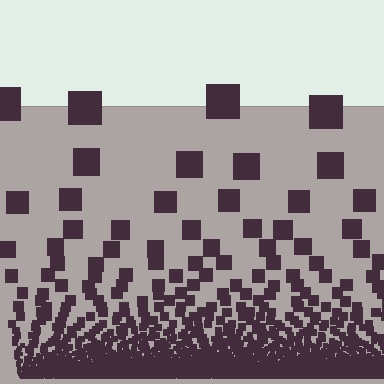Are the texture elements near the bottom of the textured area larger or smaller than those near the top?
Smaller. The gradient is inverted — elements near the bottom are smaller and denser.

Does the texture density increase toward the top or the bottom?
Density increases toward the bottom.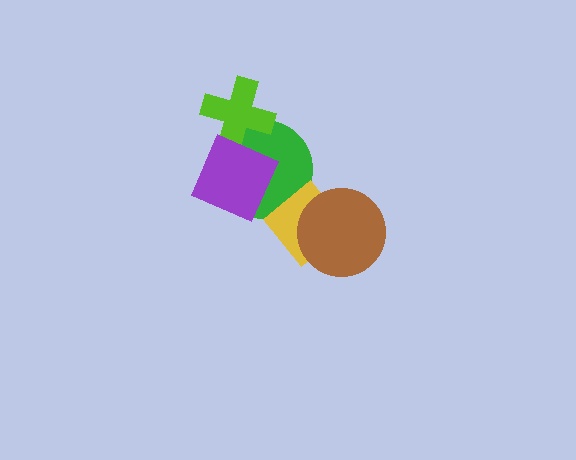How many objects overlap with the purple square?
1 object overlaps with the purple square.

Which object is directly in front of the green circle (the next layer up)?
The yellow diamond is directly in front of the green circle.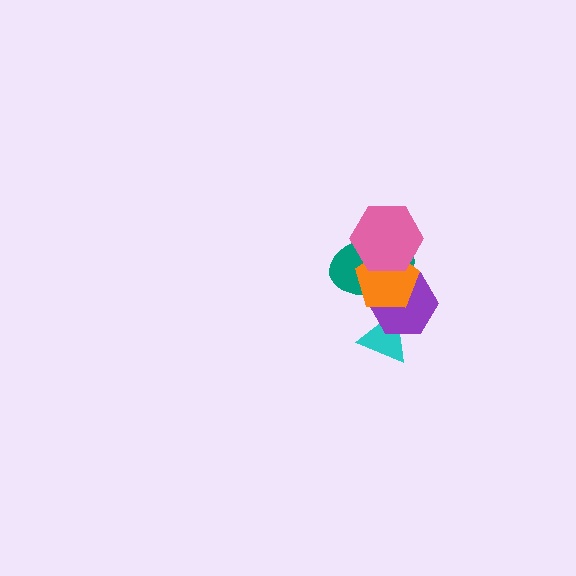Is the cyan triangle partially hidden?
Yes, it is partially covered by another shape.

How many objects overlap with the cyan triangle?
1 object overlaps with the cyan triangle.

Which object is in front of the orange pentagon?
The pink hexagon is in front of the orange pentagon.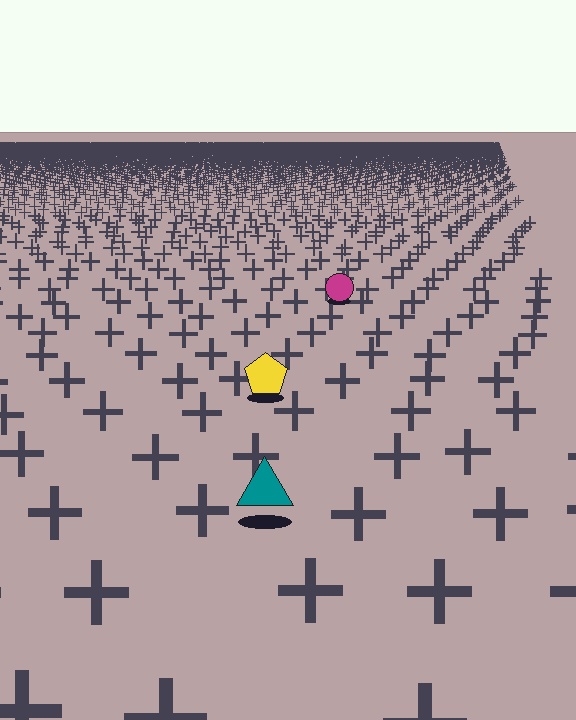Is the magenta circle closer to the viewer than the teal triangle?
No. The teal triangle is closer — you can tell from the texture gradient: the ground texture is coarser near it.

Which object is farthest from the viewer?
The magenta circle is farthest from the viewer. It appears smaller and the ground texture around it is denser.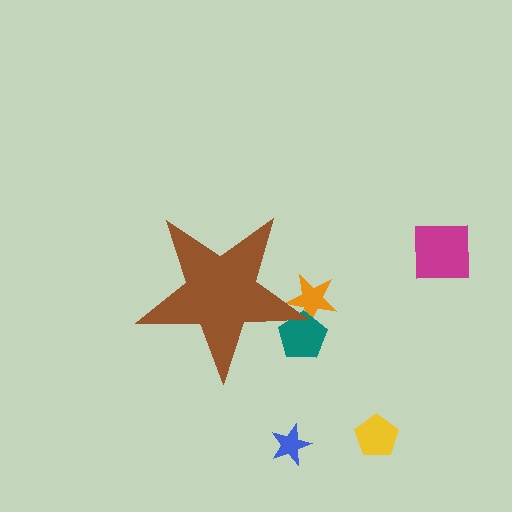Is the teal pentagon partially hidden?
Yes, the teal pentagon is partially hidden behind the brown star.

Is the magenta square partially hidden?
No, the magenta square is fully visible.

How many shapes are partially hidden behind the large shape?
2 shapes are partially hidden.